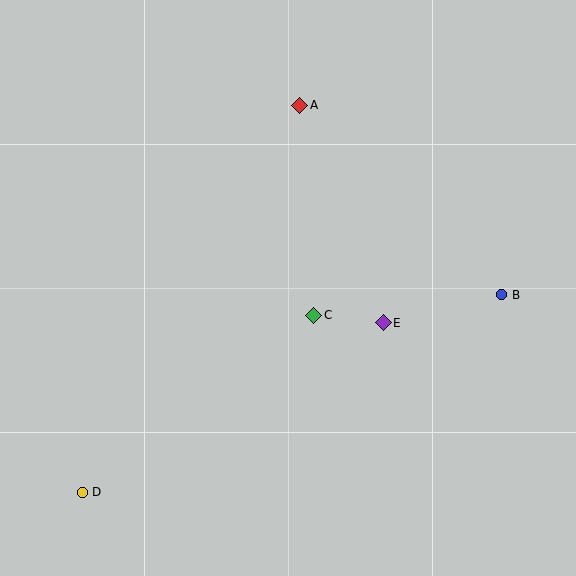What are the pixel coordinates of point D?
Point D is at (82, 492).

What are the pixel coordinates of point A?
Point A is at (300, 106).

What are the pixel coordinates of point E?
Point E is at (383, 323).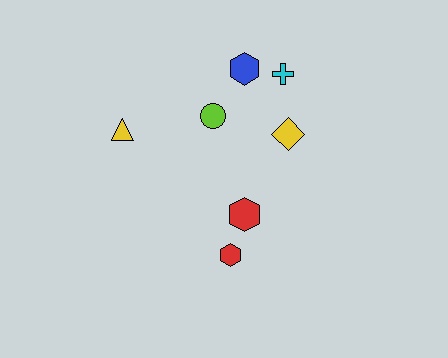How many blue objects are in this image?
There is 1 blue object.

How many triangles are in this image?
There is 1 triangle.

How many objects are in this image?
There are 7 objects.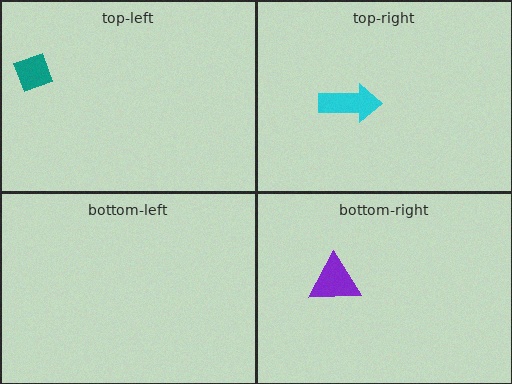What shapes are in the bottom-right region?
The purple triangle.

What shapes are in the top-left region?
The teal diamond.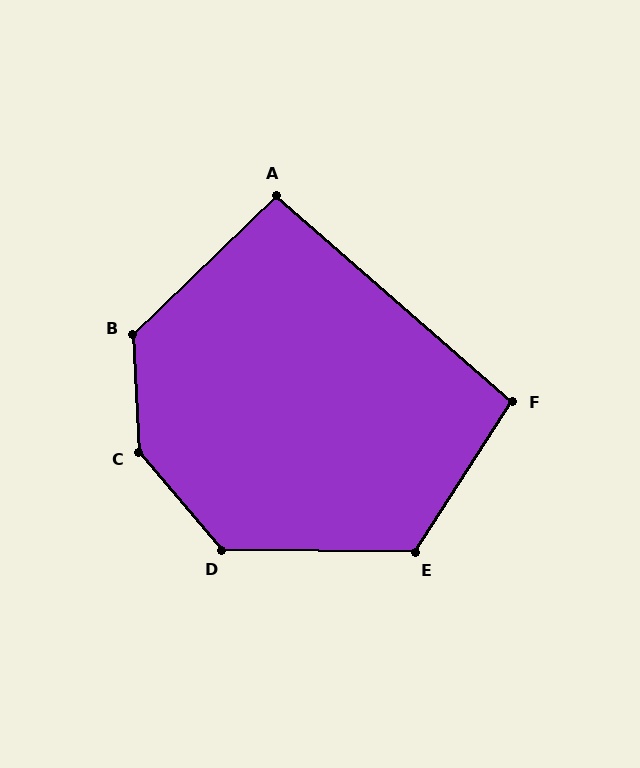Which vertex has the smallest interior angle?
A, at approximately 95 degrees.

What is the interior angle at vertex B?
Approximately 131 degrees (obtuse).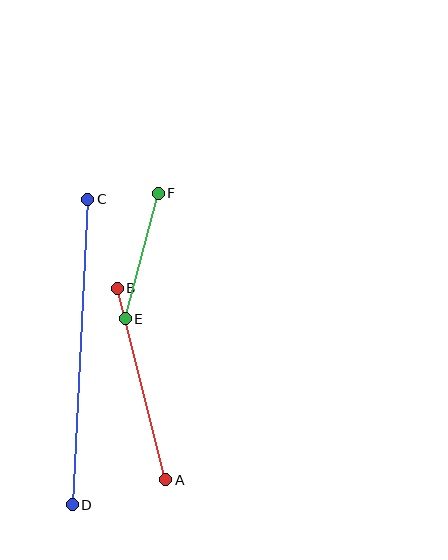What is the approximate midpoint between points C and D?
The midpoint is at approximately (80, 352) pixels.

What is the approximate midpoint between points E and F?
The midpoint is at approximately (142, 256) pixels.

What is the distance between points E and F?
The distance is approximately 130 pixels.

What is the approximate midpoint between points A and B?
The midpoint is at approximately (142, 384) pixels.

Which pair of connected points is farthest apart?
Points C and D are farthest apart.